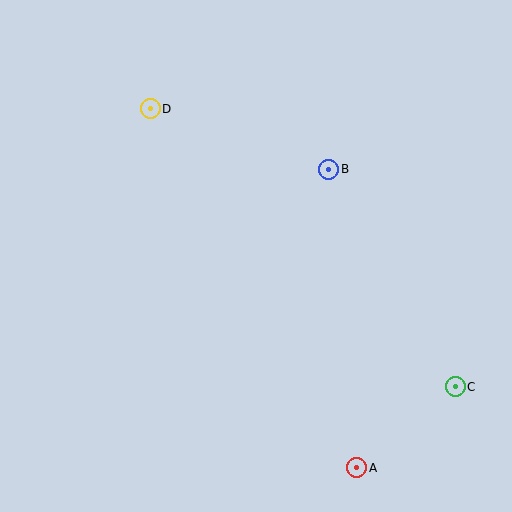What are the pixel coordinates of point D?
Point D is at (150, 109).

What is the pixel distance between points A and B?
The distance between A and B is 300 pixels.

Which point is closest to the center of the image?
Point B at (329, 169) is closest to the center.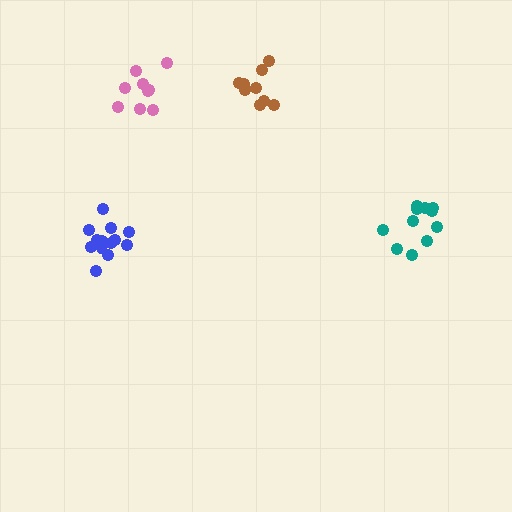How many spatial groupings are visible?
There are 4 spatial groupings.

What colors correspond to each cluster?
The clusters are colored: blue, brown, pink, teal.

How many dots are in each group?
Group 1: 13 dots, Group 2: 9 dots, Group 3: 9 dots, Group 4: 11 dots (42 total).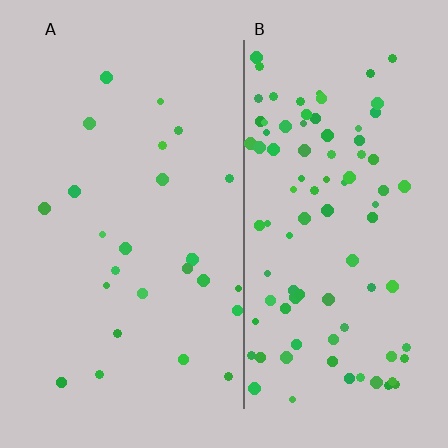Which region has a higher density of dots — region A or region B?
B (the right).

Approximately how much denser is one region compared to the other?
Approximately 3.6× — region B over region A.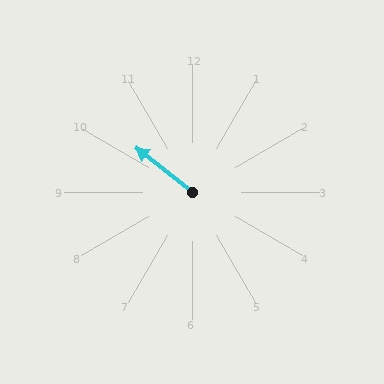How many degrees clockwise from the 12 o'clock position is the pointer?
Approximately 308 degrees.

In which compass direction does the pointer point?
Northwest.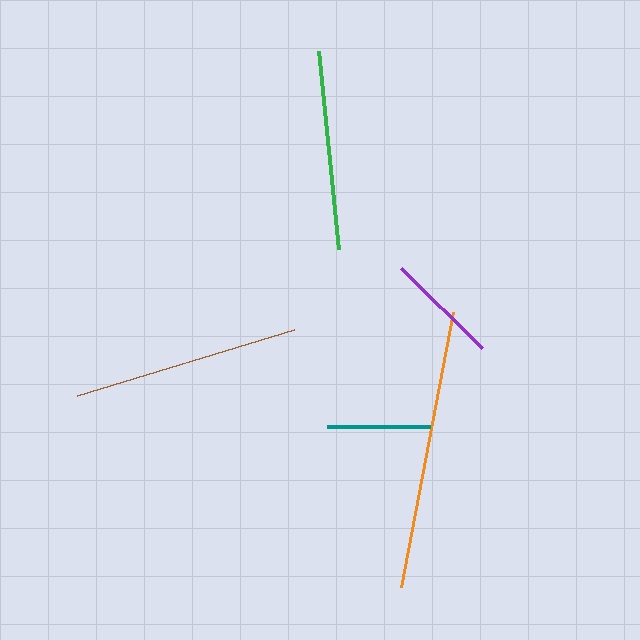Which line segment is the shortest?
The teal line is the shortest at approximately 103 pixels.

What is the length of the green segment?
The green segment is approximately 199 pixels long.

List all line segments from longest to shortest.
From longest to shortest: orange, brown, green, purple, teal.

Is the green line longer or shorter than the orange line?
The orange line is longer than the green line.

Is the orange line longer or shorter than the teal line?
The orange line is longer than the teal line.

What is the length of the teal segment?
The teal segment is approximately 103 pixels long.